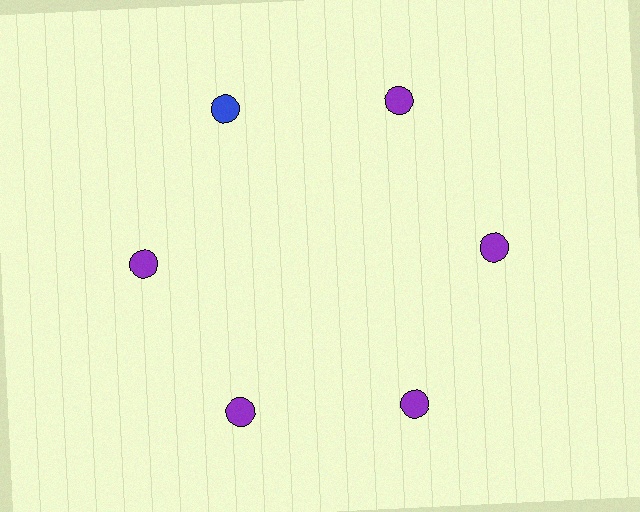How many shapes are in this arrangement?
There are 6 shapes arranged in a ring pattern.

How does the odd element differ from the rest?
It has a different color: blue instead of purple.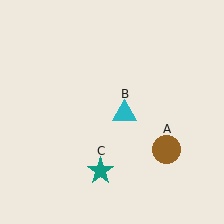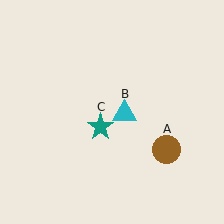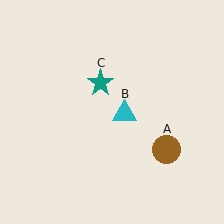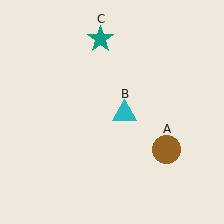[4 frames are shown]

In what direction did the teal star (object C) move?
The teal star (object C) moved up.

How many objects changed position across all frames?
1 object changed position: teal star (object C).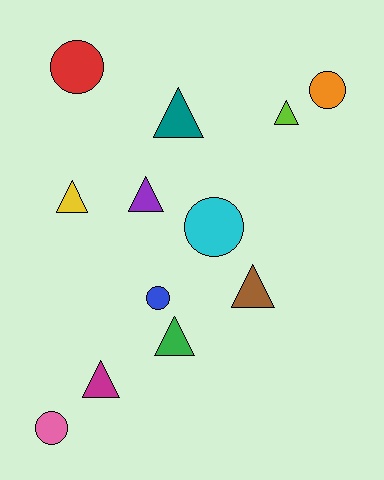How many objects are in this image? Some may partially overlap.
There are 12 objects.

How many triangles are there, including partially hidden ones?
There are 7 triangles.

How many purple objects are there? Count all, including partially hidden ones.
There is 1 purple object.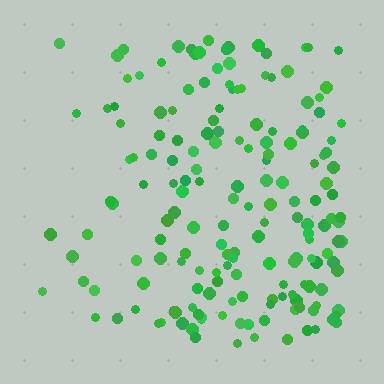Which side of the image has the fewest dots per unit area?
The left.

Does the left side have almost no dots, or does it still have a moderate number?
Still a moderate number, just noticeably fewer than the right.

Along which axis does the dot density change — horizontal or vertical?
Horizontal.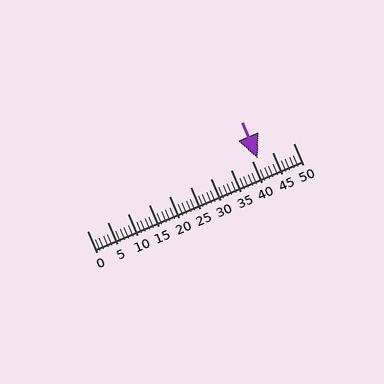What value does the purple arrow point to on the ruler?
The purple arrow points to approximately 41.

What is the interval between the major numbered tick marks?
The major tick marks are spaced 5 units apart.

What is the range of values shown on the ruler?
The ruler shows values from 0 to 50.